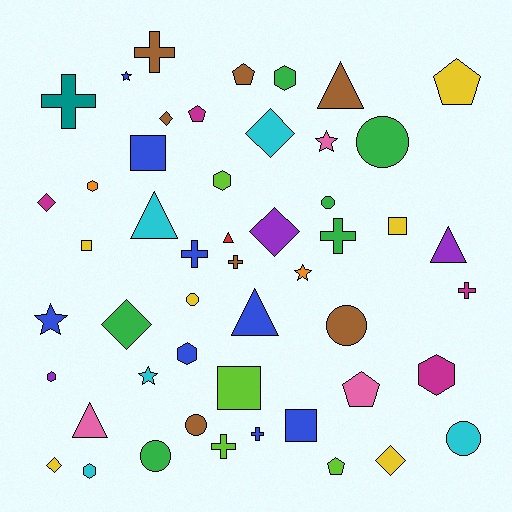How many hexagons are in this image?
There are 7 hexagons.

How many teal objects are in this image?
There is 1 teal object.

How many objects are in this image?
There are 50 objects.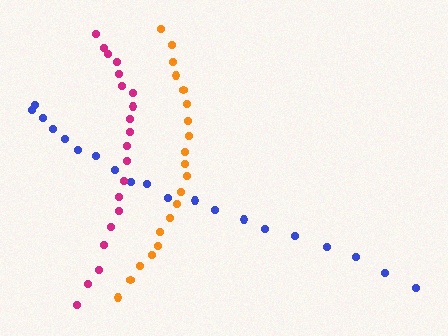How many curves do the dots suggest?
There are 3 distinct paths.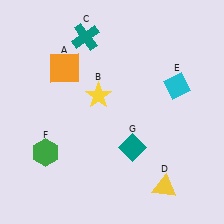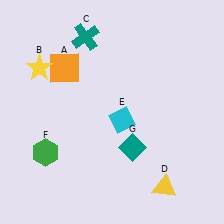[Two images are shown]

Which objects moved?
The objects that moved are: the yellow star (B), the cyan diamond (E).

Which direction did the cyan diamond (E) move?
The cyan diamond (E) moved left.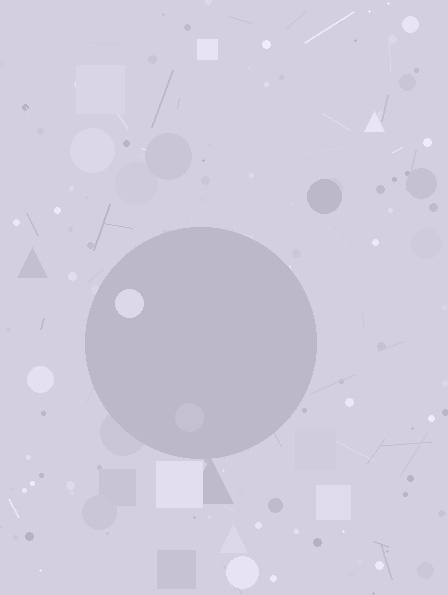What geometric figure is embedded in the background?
A circle is embedded in the background.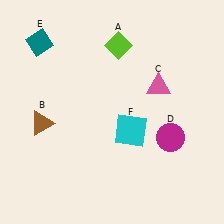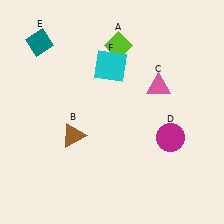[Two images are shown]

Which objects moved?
The objects that moved are: the brown triangle (B), the cyan square (F).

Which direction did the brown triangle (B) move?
The brown triangle (B) moved right.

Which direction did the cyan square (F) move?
The cyan square (F) moved up.